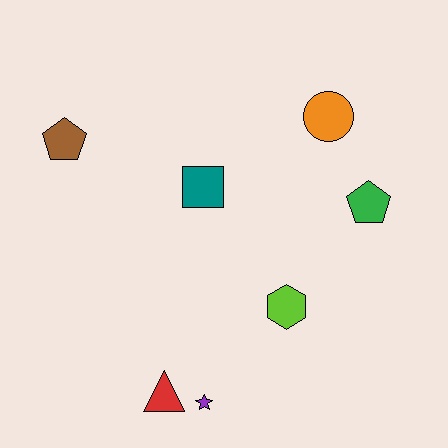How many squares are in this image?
There is 1 square.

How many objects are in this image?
There are 7 objects.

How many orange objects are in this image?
There is 1 orange object.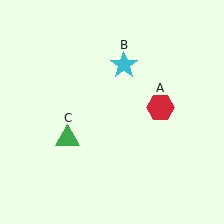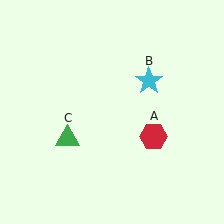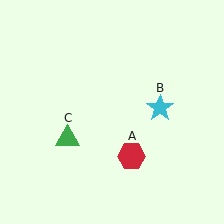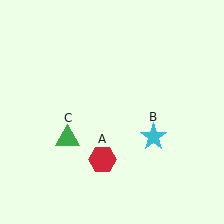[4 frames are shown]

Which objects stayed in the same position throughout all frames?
Green triangle (object C) remained stationary.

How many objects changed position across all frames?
2 objects changed position: red hexagon (object A), cyan star (object B).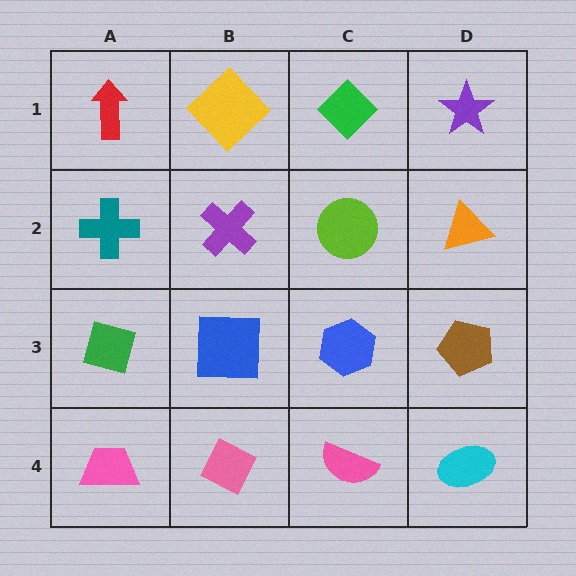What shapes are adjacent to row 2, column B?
A yellow diamond (row 1, column B), a blue square (row 3, column B), a teal cross (row 2, column A), a lime circle (row 2, column C).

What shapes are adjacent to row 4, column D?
A brown pentagon (row 3, column D), a pink semicircle (row 4, column C).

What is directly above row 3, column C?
A lime circle.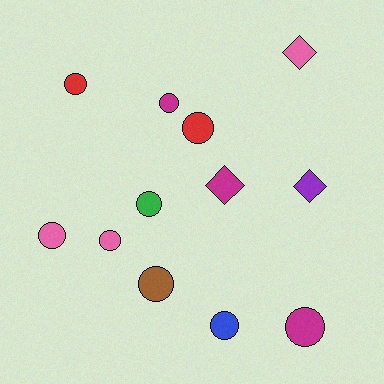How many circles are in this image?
There are 9 circles.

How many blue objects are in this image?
There is 1 blue object.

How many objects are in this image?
There are 12 objects.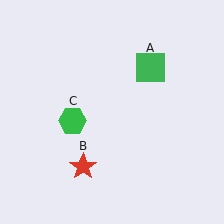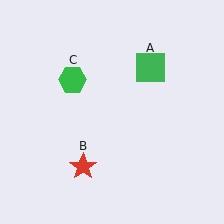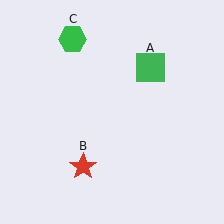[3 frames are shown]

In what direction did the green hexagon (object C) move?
The green hexagon (object C) moved up.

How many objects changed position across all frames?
1 object changed position: green hexagon (object C).